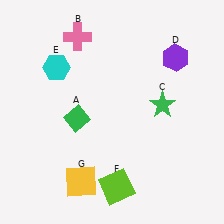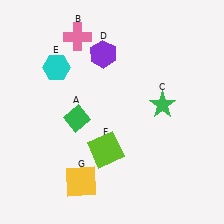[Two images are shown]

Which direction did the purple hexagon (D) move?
The purple hexagon (D) moved left.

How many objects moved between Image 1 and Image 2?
2 objects moved between the two images.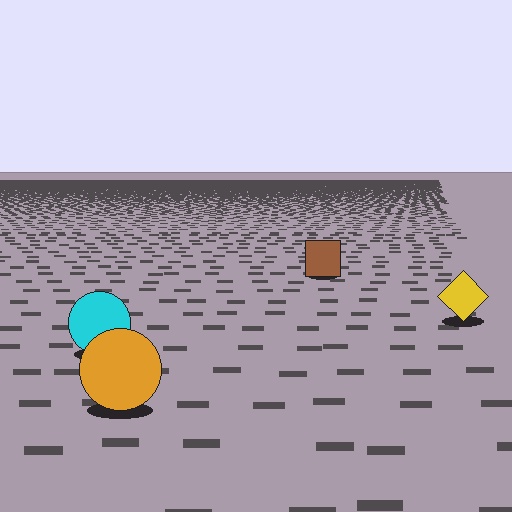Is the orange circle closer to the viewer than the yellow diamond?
Yes. The orange circle is closer — you can tell from the texture gradient: the ground texture is coarser near it.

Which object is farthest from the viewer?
The brown square is farthest from the viewer. It appears smaller and the ground texture around it is denser.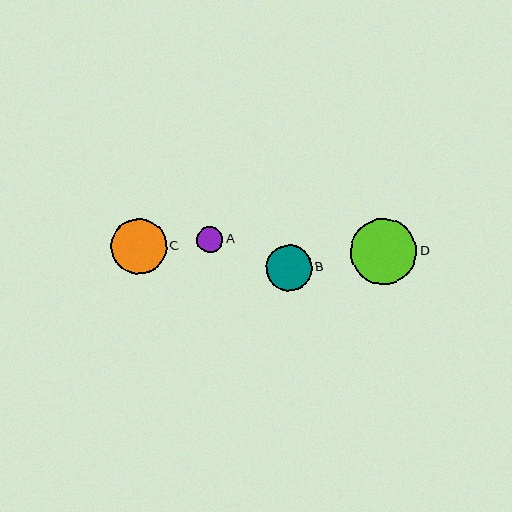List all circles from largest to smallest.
From largest to smallest: D, C, B, A.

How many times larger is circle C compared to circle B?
Circle C is approximately 1.2 times the size of circle B.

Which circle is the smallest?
Circle A is the smallest with a size of approximately 27 pixels.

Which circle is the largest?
Circle D is the largest with a size of approximately 66 pixels.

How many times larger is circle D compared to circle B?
Circle D is approximately 1.4 times the size of circle B.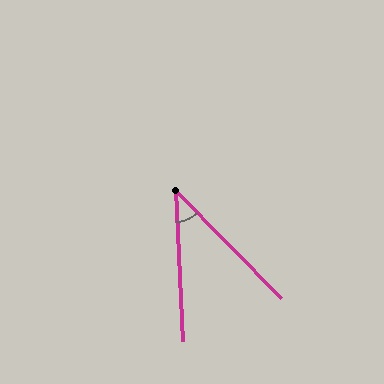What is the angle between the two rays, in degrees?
Approximately 42 degrees.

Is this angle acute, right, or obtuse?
It is acute.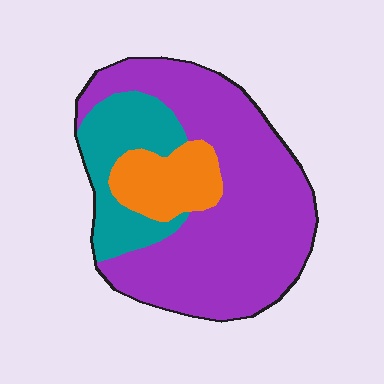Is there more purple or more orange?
Purple.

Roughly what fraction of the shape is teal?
Teal covers 20% of the shape.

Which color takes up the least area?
Orange, at roughly 15%.